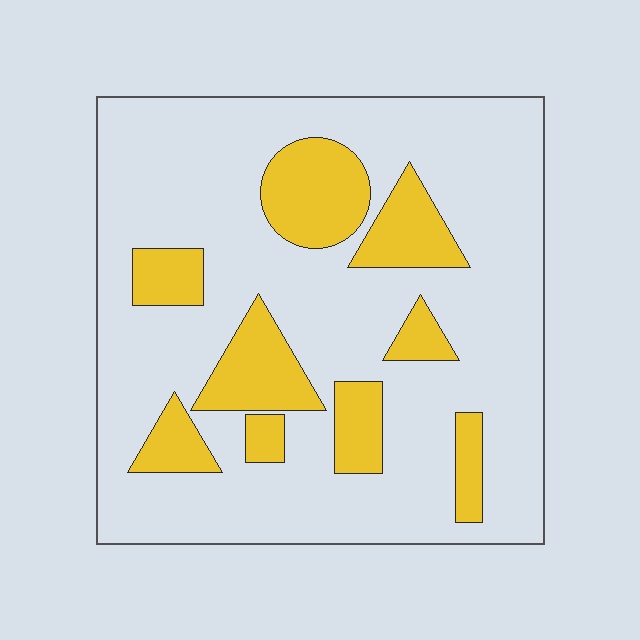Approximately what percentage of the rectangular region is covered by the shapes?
Approximately 20%.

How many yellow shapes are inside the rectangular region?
9.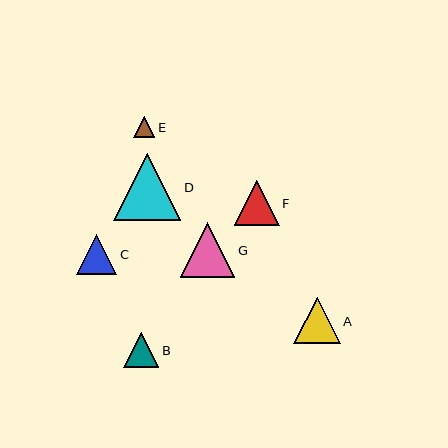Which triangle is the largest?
Triangle D is the largest with a size of approximately 67 pixels.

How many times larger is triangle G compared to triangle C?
Triangle G is approximately 1.4 times the size of triangle C.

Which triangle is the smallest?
Triangle E is the smallest with a size of approximately 21 pixels.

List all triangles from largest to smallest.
From largest to smallest: D, G, A, F, C, B, E.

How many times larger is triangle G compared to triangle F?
Triangle G is approximately 1.2 times the size of triangle F.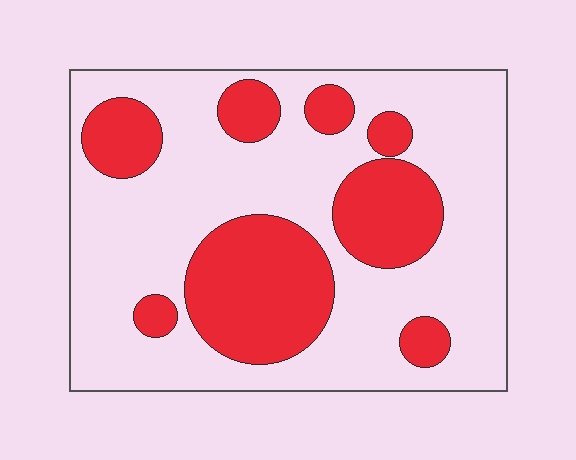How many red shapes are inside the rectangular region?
8.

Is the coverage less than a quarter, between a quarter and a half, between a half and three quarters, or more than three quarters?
Between a quarter and a half.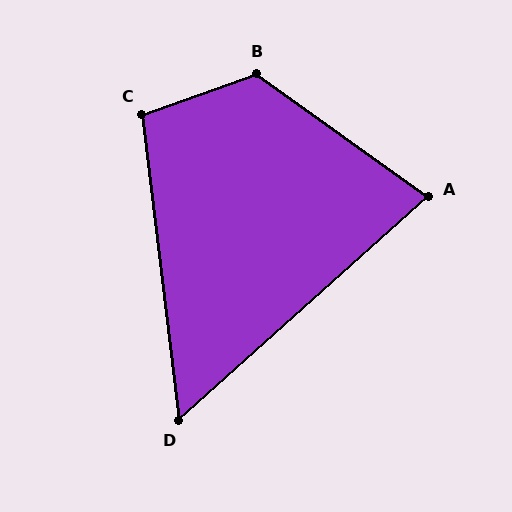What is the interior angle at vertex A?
Approximately 77 degrees (acute).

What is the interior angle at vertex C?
Approximately 103 degrees (obtuse).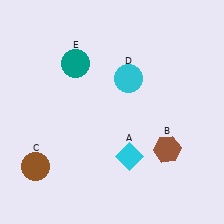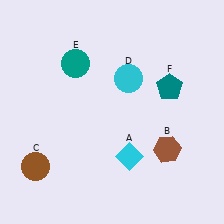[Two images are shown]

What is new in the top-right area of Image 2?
A teal pentagon (F) was added in the top-right area of Image 2.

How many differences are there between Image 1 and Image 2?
There is 1 difference between the two images.